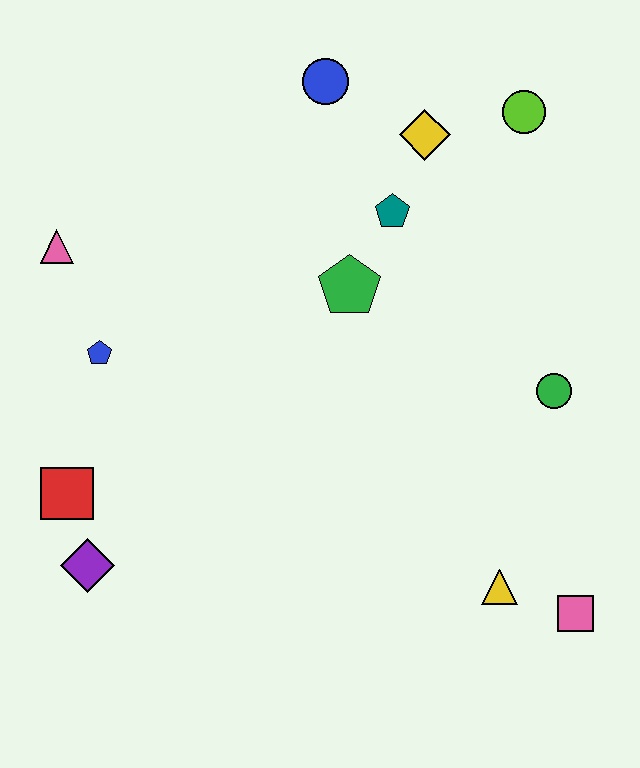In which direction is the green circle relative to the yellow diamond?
The green circle is below the yellow diamond.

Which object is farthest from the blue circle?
The pink square is farthest from the blue circle.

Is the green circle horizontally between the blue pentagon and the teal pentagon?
No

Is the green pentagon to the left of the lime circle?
Yes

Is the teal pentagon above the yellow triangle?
Yes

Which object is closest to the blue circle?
The yellow diamond is closest to the blue circle.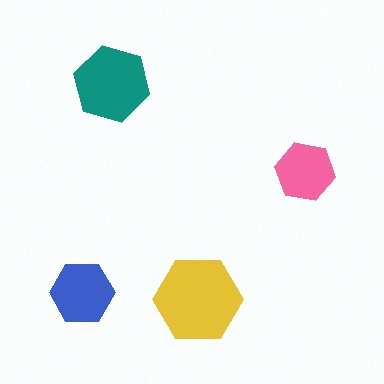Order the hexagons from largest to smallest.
the yellow one, the teal one, the blue one, the pink one.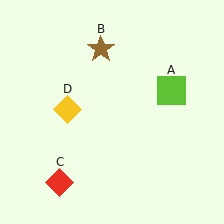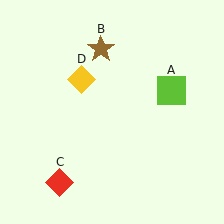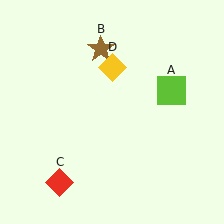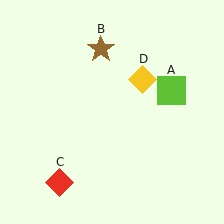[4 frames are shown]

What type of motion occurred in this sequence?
The yellow diamond (object D) rotated clockwise around the center of the scene.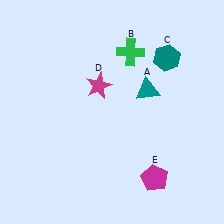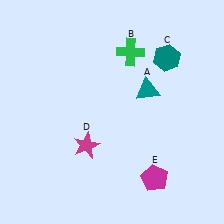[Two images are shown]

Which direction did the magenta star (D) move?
The magenta star (D) moved down.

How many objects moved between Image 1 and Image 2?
1 object moved between the two images.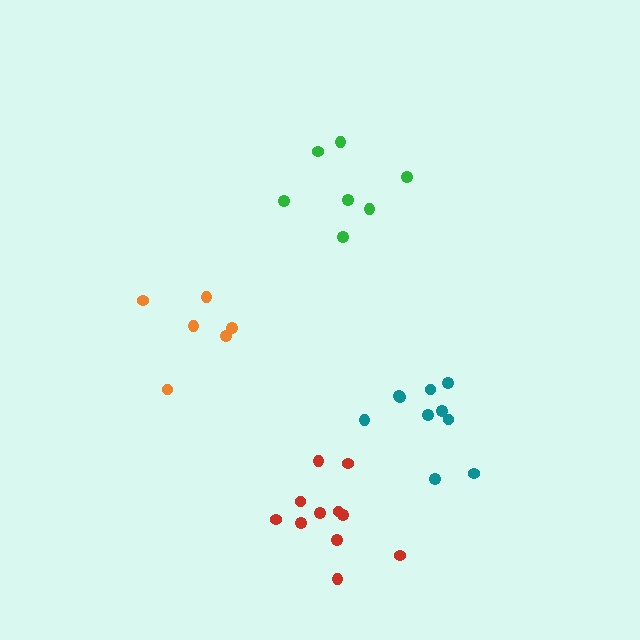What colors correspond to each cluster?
The clusters are colored: green, red, orange, teal.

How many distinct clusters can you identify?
There are 4 distinct clusters.